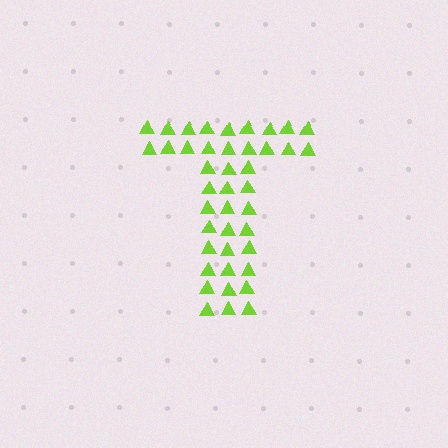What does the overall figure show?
The overall figure shows the letter T.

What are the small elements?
The small elements are triangles.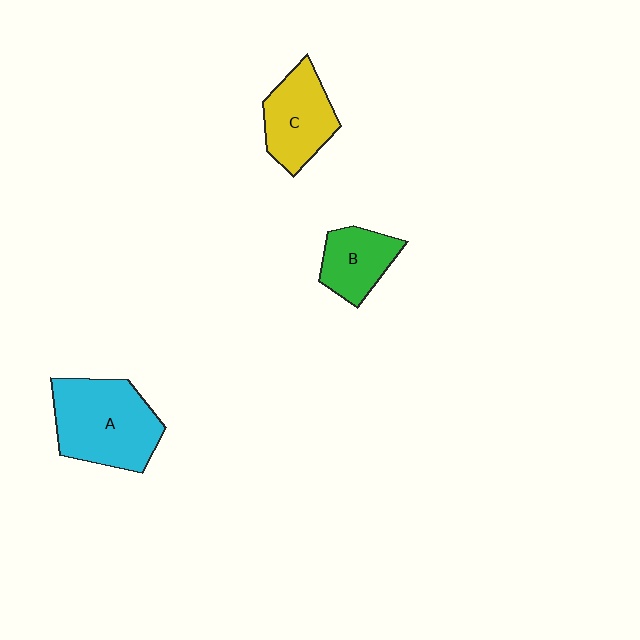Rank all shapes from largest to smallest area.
From largest to smallest: A (cyan), C (yellow), B (green).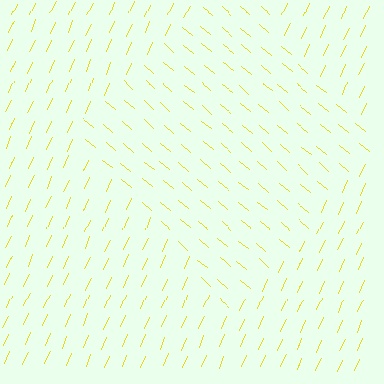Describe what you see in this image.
The image is filled with small yellow line segments. A diamond region in the image has lines oriented differently from the surrounding lines, creating a visible texture boundary.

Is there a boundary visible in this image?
Yes, there is a texture boundary formed by a change in line orientation.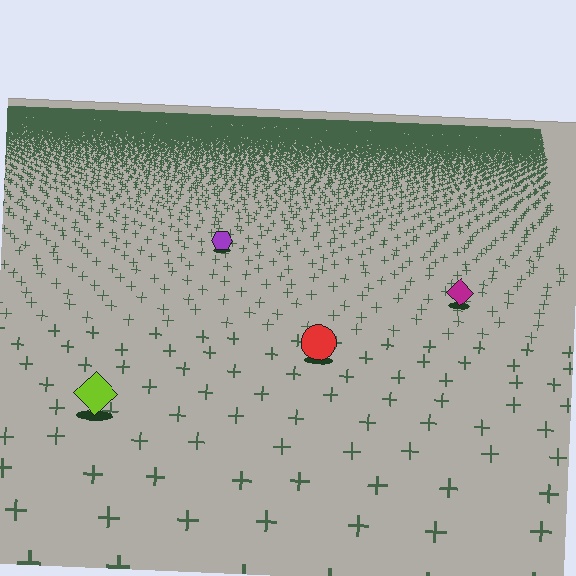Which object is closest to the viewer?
The lime diamond is closest. The texture marks near it are larger and more spread out.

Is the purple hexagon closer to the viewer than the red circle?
No. The red circle is closer — you can tell from the texture gradient: the ground texture is coarser near it.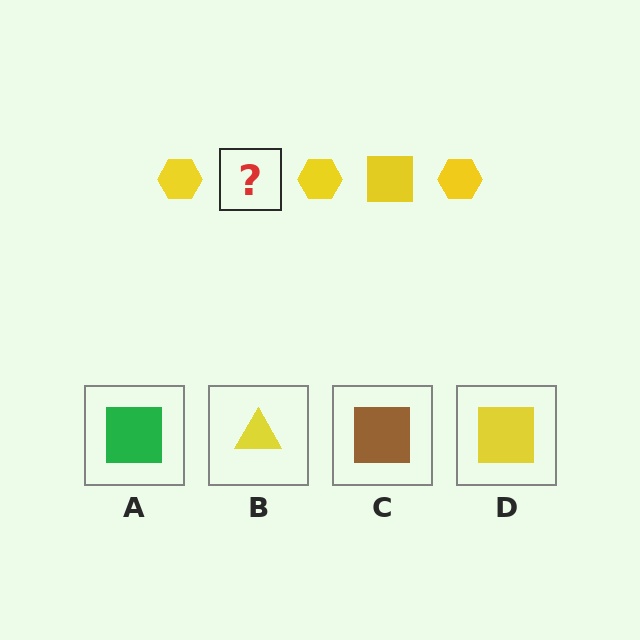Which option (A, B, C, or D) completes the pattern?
D.